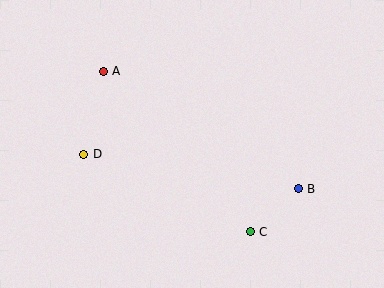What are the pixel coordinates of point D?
Point D is at (84, 154).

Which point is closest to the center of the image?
Point C at (250, 232) is closest to the center.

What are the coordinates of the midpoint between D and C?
The midpoint between D and C is at (167, 193).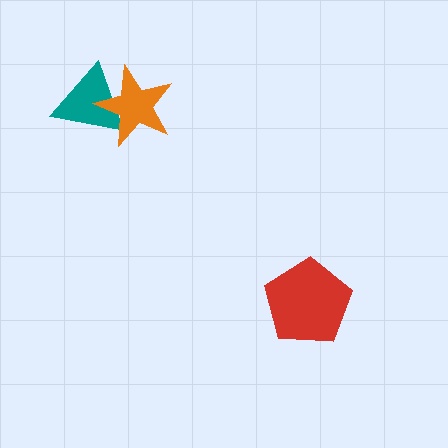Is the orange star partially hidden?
No, no other shape covers it.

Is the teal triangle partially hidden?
Yes, it is partially covered by another shape.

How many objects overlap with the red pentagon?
0 objects overlap with the red pentagon.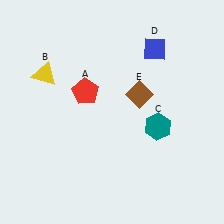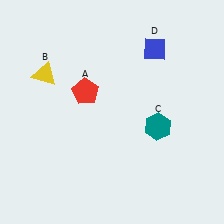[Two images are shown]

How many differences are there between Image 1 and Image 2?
There is 1 difference between the two images.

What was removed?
The brown diamond (E) was removed in Image 2.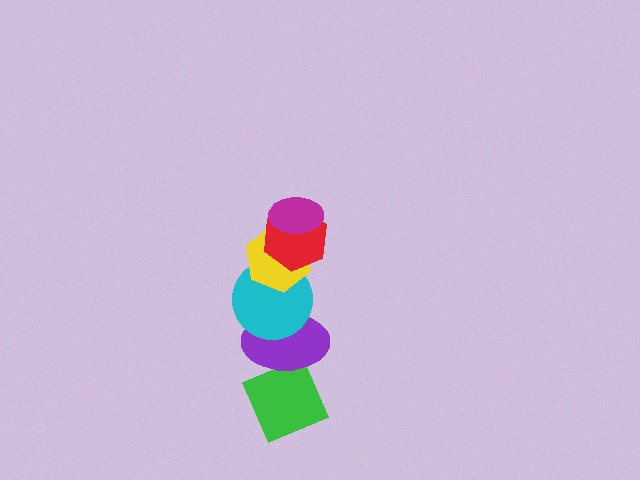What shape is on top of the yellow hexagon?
The red hexagon is on top of the yellow hexagon.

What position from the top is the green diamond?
The green diamond is 6th from the top.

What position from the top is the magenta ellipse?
The magenta ellipse is 1st from the top.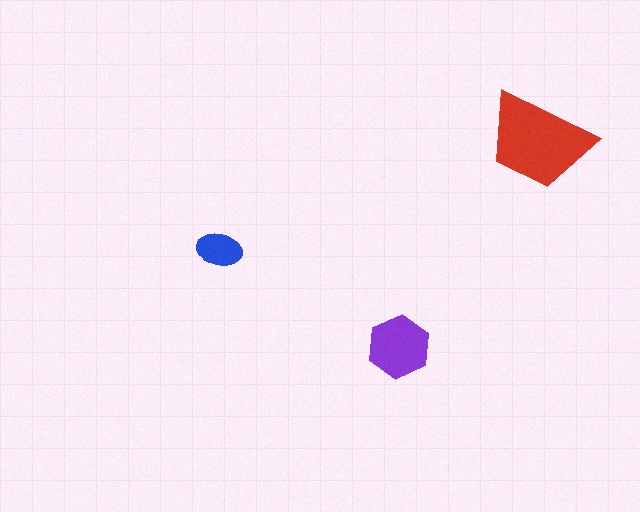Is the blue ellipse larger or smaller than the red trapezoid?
Smaller.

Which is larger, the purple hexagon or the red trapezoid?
The red trapezoid.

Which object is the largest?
The red trapezoid.